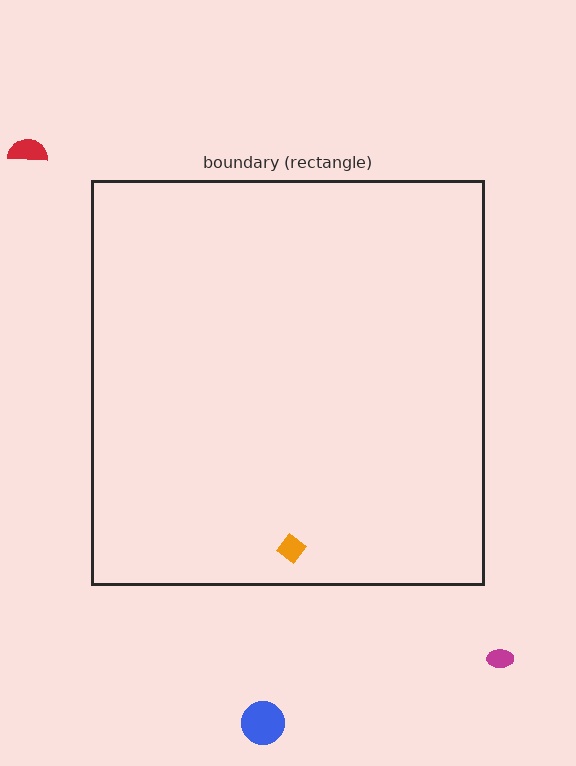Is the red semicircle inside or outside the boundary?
Outside.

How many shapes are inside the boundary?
1 inside, 3 outside.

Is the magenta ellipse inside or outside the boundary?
Outside.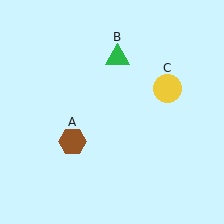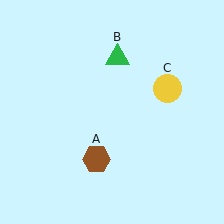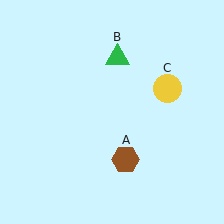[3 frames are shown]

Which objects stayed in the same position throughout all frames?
Green triangle (object B) and yellow circle (object C) remained stationary.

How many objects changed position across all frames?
1 object changed position: brown hexagon (object A).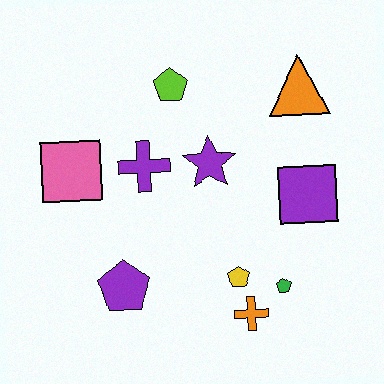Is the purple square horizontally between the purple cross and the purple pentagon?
No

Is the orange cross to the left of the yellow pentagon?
No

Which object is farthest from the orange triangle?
The purple pentagon is farthest from the orange triangle.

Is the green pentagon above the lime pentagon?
No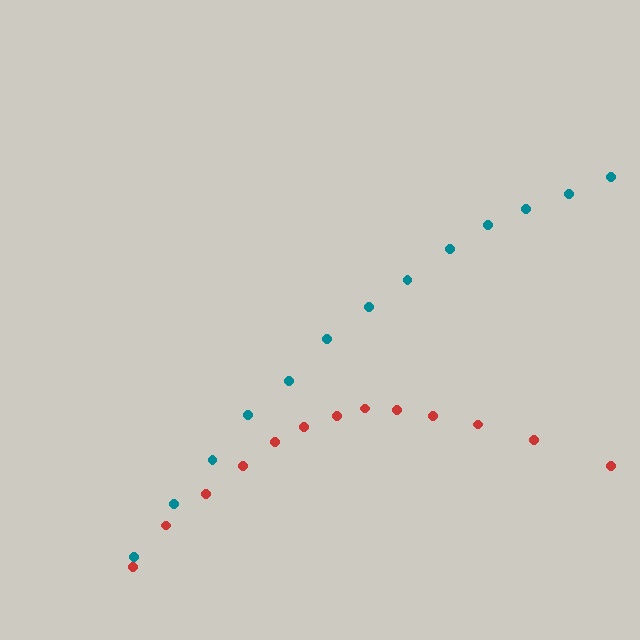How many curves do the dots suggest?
There are 2 distinct paths.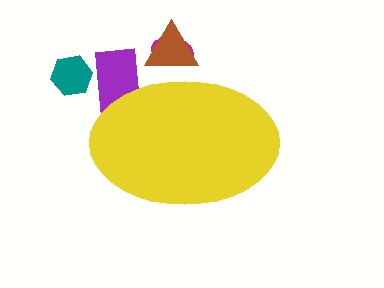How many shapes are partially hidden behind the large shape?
3 shapes are partially hidden.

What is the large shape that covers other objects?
A yellow ellipse.